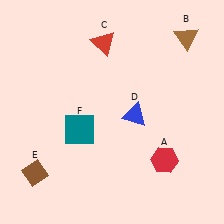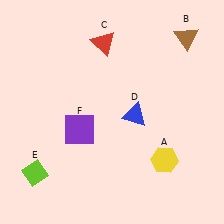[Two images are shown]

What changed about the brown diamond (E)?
In Image 1, E is brown. In Image 2, it changed to lime.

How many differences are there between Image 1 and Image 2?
There are 3 differences between the two images.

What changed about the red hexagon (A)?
In Image 1, A is red. In Image 2, it changed to yellow.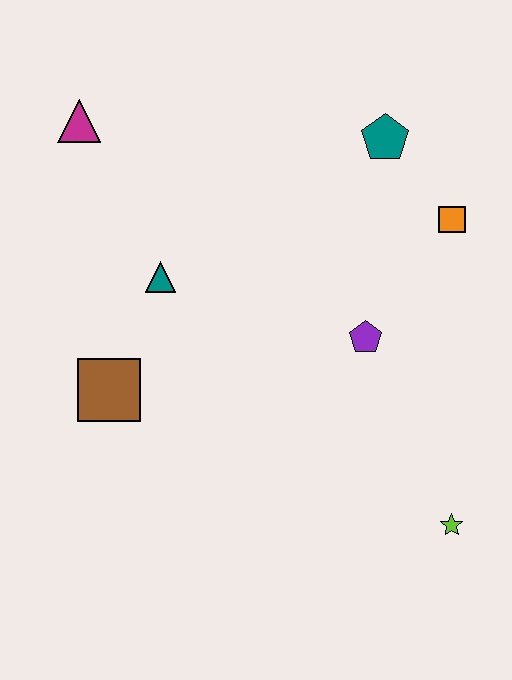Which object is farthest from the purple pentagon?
The magenta triangle is farthest from the purple pentagon.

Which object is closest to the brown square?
The teal triangle is closest to the brown square.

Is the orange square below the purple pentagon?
No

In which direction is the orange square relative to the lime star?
The orange square is above the lime star.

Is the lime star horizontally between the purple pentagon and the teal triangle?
No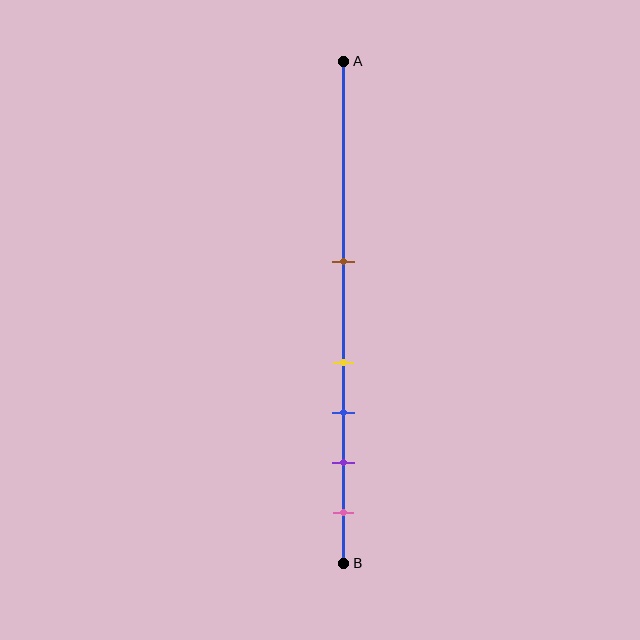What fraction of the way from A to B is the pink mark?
The pink mark is approximately 90% (0.9) of the way from A to B.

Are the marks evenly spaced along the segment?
No, the marks are not evenly spaced.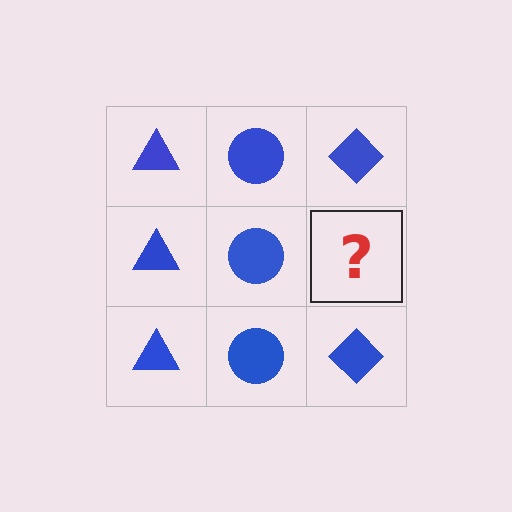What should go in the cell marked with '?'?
The missing cell should contain a blue diamond.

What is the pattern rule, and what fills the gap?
The rule is that each column has a consistent shape. The gap should be filled with a blue diamond.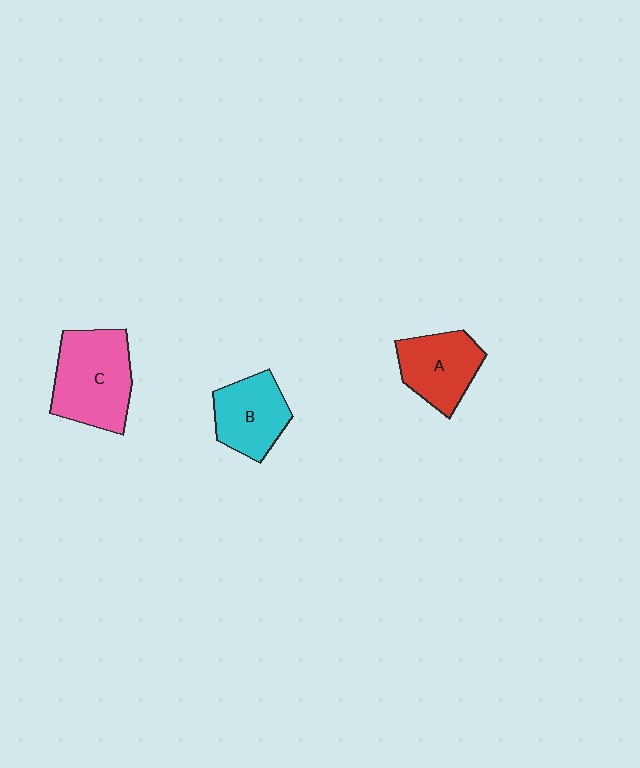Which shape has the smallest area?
Shape B (cyan).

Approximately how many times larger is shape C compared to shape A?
Approximately 1.4 times.